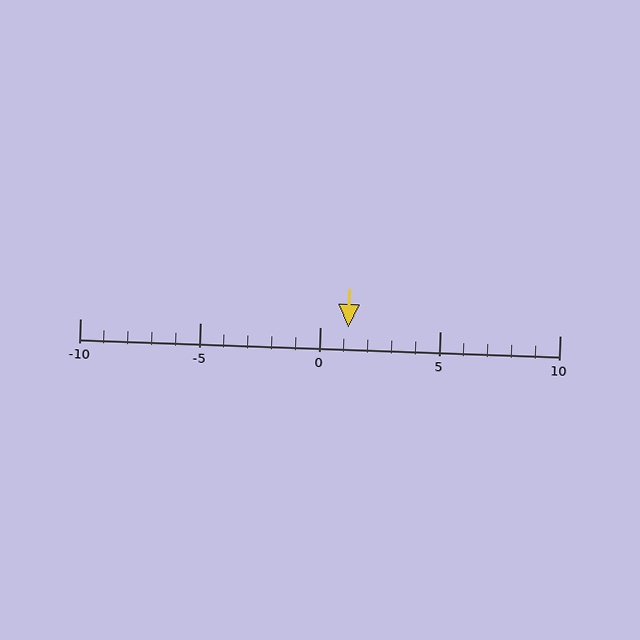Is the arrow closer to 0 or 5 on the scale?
The arrow is closer to 0.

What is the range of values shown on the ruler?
The ruler shows values from -10 to 10.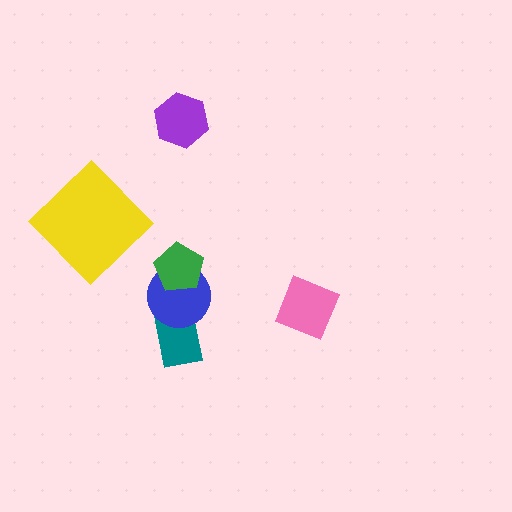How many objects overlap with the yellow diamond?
0 objects overlap with the yellow diamond.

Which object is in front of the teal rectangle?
The blue circle is in front of the teal rectangle.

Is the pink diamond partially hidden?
No, no other shape covers it.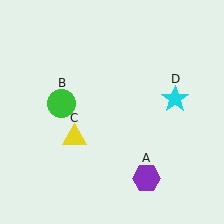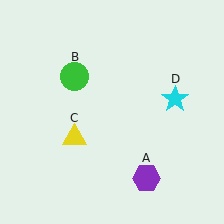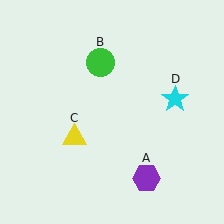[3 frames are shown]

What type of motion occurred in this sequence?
The green circle (object B) rotated clockwise around the center of the scene.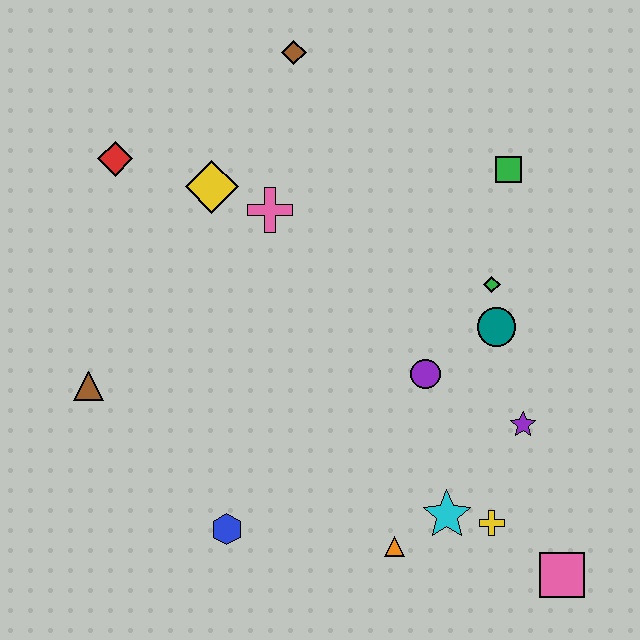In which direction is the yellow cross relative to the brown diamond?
The yellow cross is below the brown diamond.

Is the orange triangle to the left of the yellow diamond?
No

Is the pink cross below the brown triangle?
No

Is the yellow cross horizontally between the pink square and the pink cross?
Yes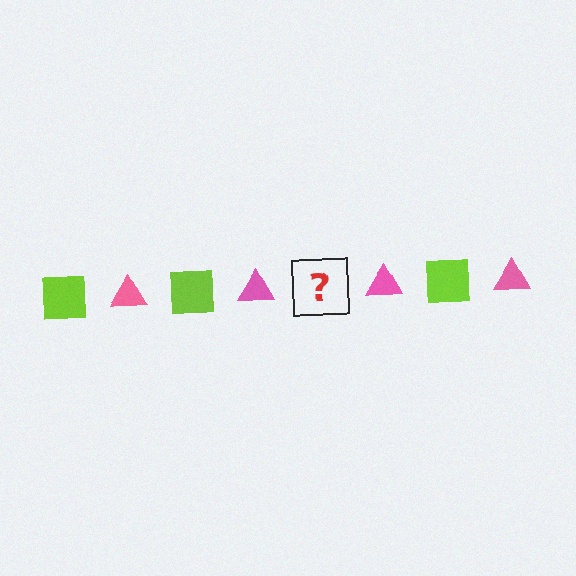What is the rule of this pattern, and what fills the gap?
The rule is that the pattern alternates between lime square and pink triangle. The gap should be filled with a lime square.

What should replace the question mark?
The question mark should be replaced with a lime square.